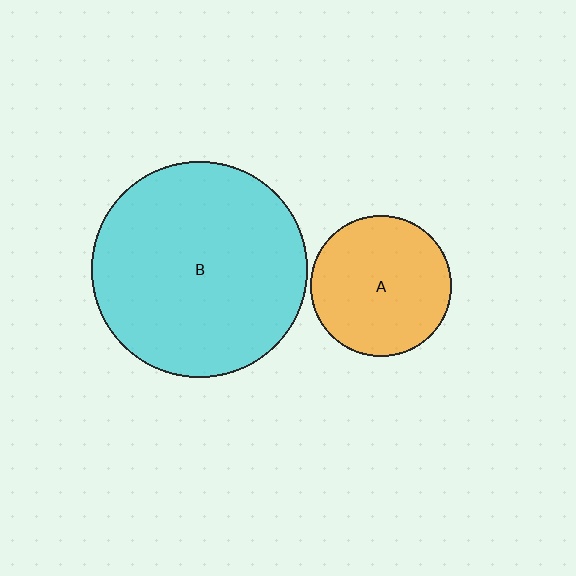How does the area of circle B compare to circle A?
Approximately 2.4 times.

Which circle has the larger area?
Circle B (cyan).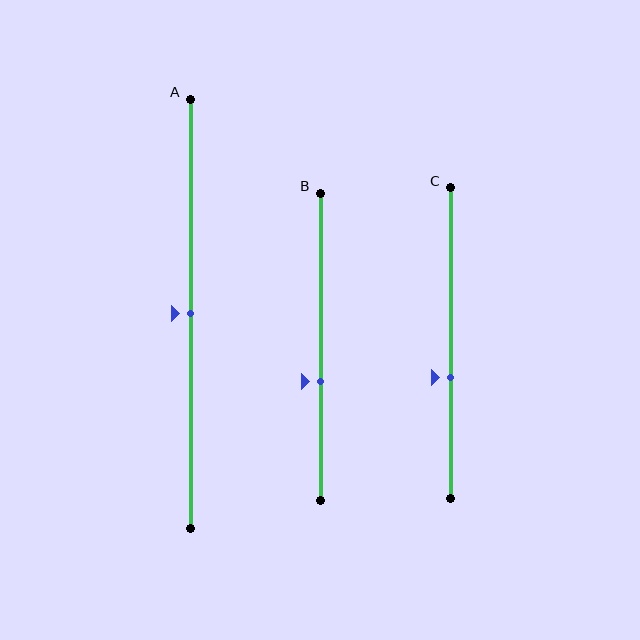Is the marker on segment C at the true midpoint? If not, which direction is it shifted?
No, the marker on segment C is shifted downward by about 11% of the segment length.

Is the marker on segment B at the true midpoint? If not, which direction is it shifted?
No, the marker on segment B is shifted downward by about 11% of the segment length.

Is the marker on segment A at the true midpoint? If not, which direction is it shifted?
Yes, the marker on segment A is at the true midpoint.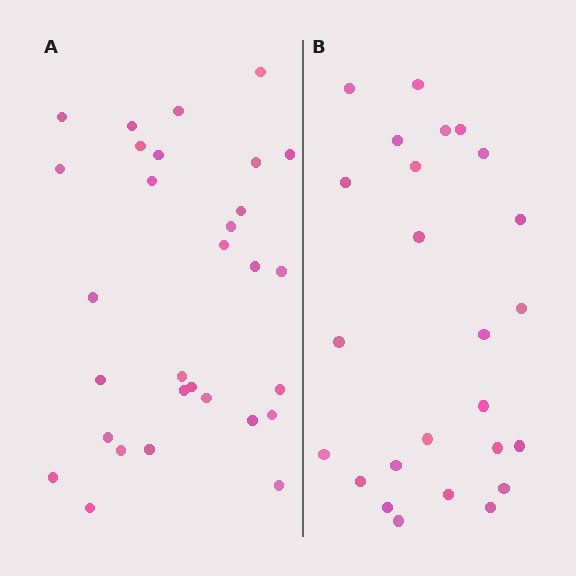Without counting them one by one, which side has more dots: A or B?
Region A (the left region) has more dots.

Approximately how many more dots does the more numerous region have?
Region A has about 5 more dots than region B.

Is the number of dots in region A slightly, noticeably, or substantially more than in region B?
Region A has only slightly more — the two regions are fairly close. The ratio is roughly 1.2 to 1.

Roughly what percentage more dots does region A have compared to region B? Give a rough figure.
About 20% more.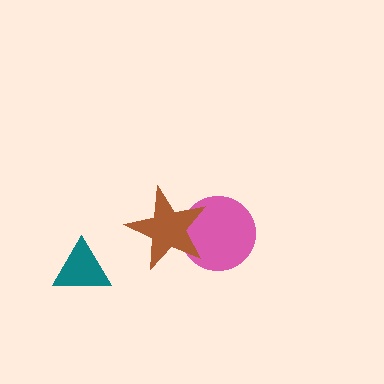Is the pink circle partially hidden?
Yes, it is partially covered by another shape.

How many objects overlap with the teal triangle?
0 objects overlap with the teal triangle.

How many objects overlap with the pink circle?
1 object overlaps with the pink circle.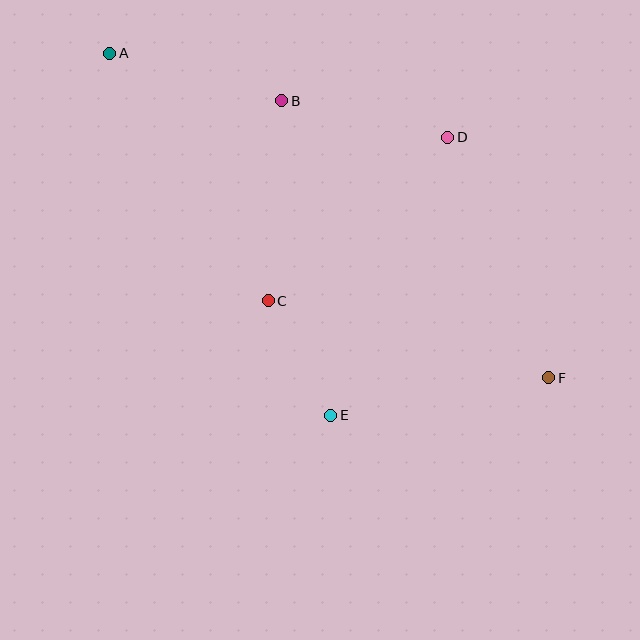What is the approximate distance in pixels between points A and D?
The distance between A and D is approximately 348 pixels.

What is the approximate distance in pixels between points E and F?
The distance between E and F is approximately 221 pixels.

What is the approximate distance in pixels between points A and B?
The distance between A and B is approximately 178 pixels.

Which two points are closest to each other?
Points C and E are closest to each other.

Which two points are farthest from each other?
Points A and F are farthest from each other.